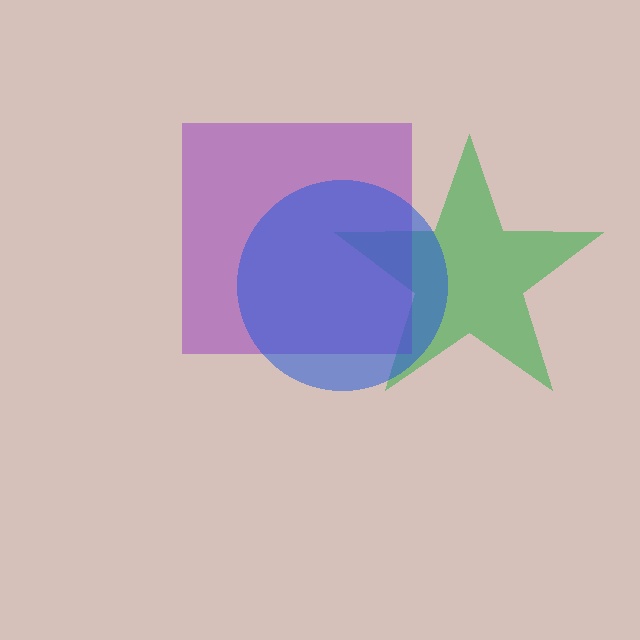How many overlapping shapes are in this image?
There are 3 overlapping shapes in the image.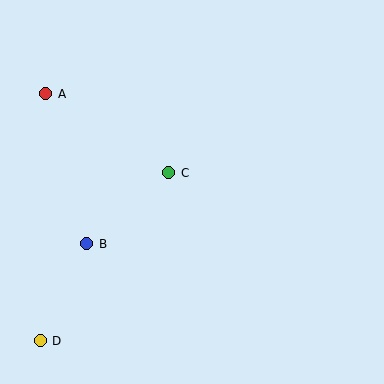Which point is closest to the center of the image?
Point C at (168, 173) is closest to the center.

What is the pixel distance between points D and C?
The distance between D and C is 212 pixels.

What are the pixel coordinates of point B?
Point B is at (87, 244).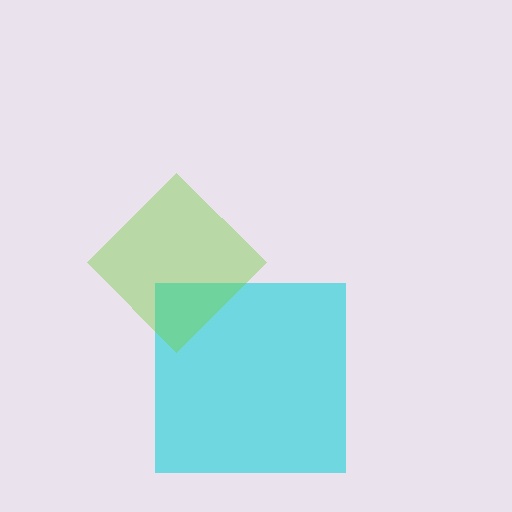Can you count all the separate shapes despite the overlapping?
Yes, there are 2 separate shapes.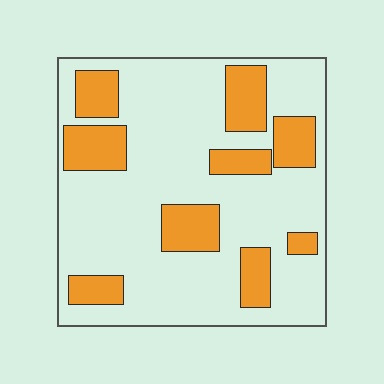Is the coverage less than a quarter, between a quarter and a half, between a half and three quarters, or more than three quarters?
Between a quarter and a half.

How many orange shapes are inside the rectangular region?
9.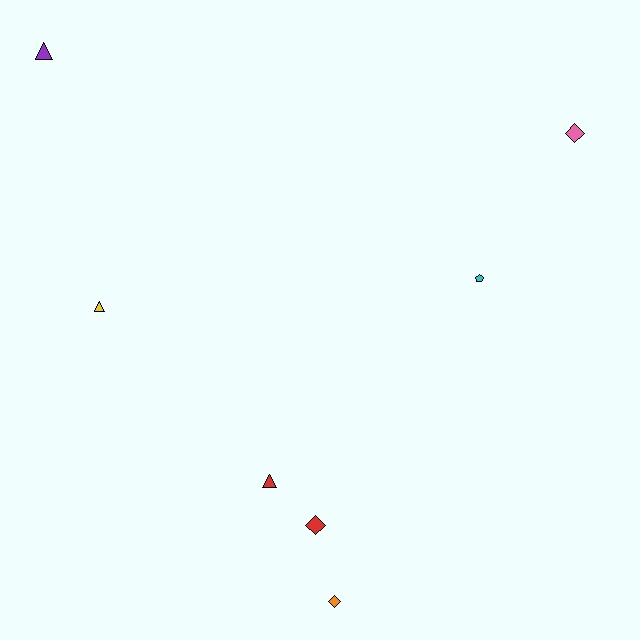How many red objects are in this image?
There are 2 red objects.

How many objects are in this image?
There are 7 objects.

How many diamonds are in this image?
There are 3 diamonds.